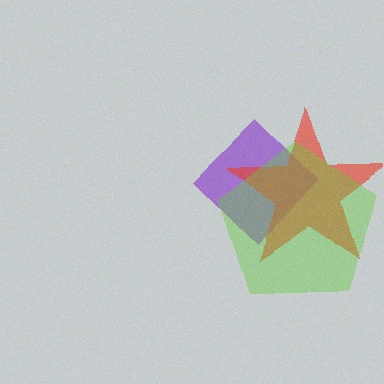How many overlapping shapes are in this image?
There are 3 overlapping shapes in the image.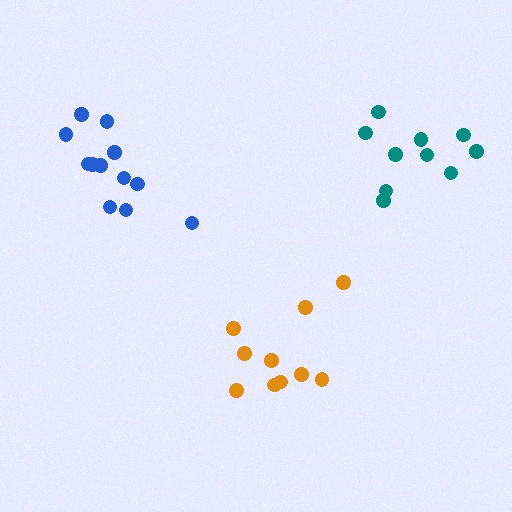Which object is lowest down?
The orange cluster is bottommost.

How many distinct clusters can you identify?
There are 3 distinct clusters.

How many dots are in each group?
Group 1: 10 dots, Group 2: 12 dots, Group 3: 10 dots (32 total).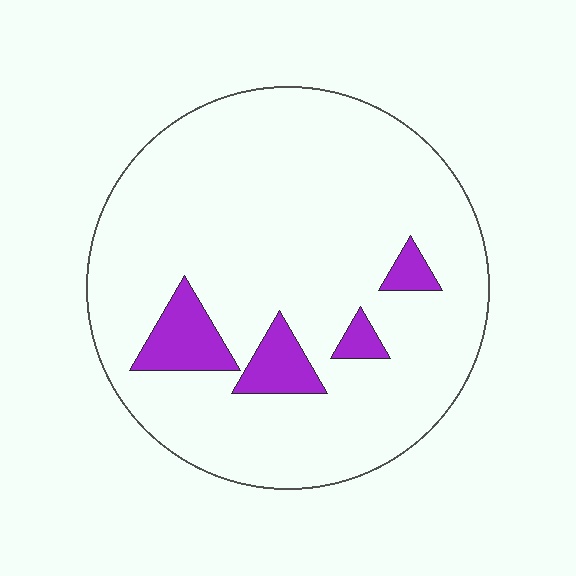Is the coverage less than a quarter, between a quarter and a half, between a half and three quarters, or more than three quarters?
Less than a quarter.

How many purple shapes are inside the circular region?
4.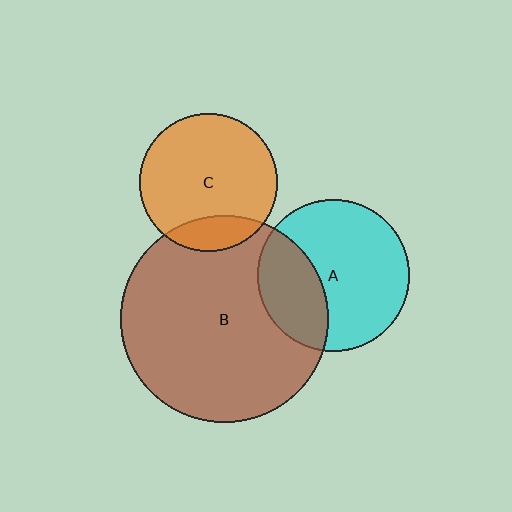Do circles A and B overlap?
Yes.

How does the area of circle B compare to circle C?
Approximately 2.3 times.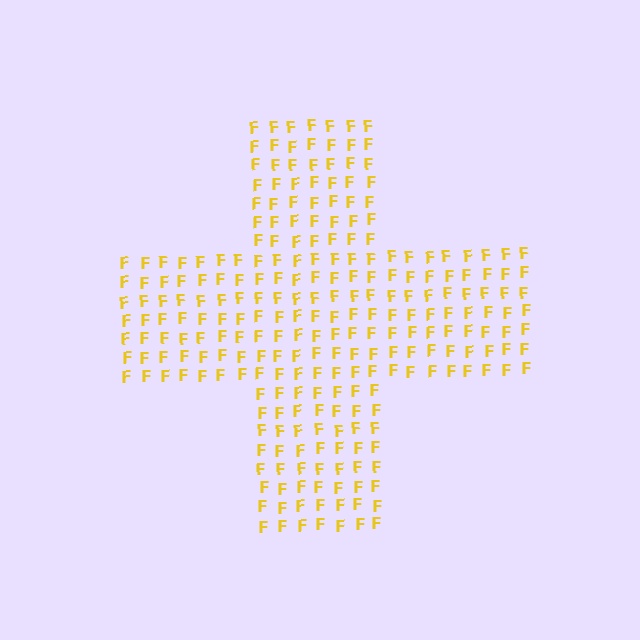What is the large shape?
The large shape is a cross.